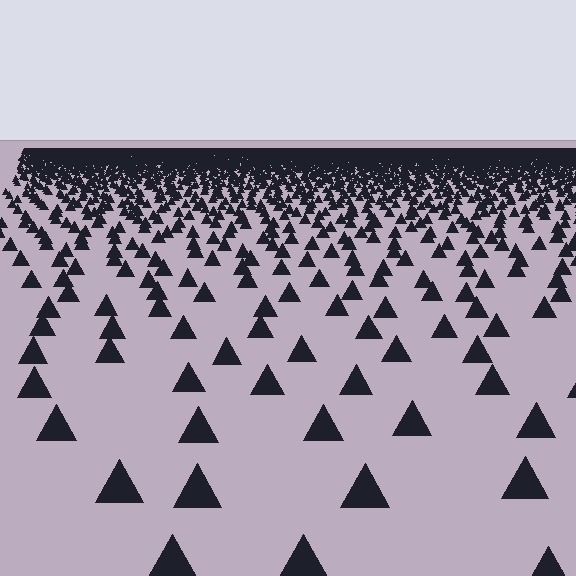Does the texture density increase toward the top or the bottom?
Density increases toward the top.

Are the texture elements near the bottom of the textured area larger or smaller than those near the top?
Larger. Near the bottom, elements are closer to the viewer and appear at a bigger on-screen size.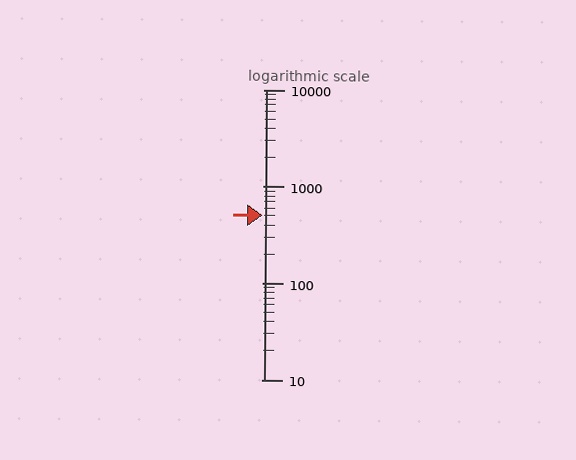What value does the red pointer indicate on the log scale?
The pointer indicates approximately 500.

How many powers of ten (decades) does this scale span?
The scale spans 3 decades, from 10 to 10000.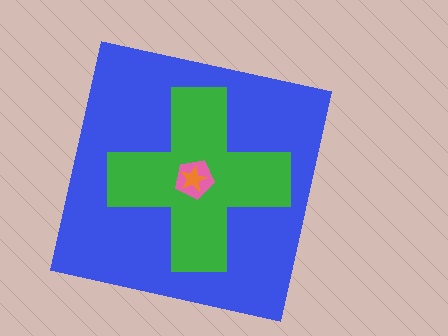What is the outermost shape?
The blue square.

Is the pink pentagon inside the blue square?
Yes.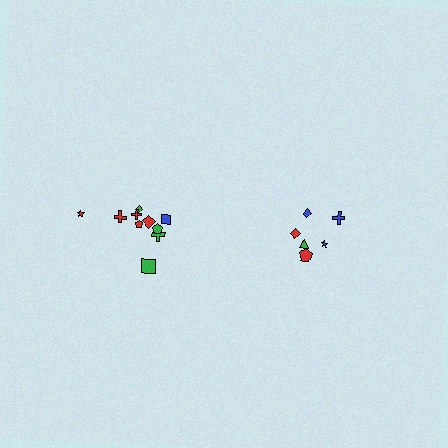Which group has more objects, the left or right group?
The left group.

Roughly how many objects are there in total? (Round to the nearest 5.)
Roughly 15 objects in total.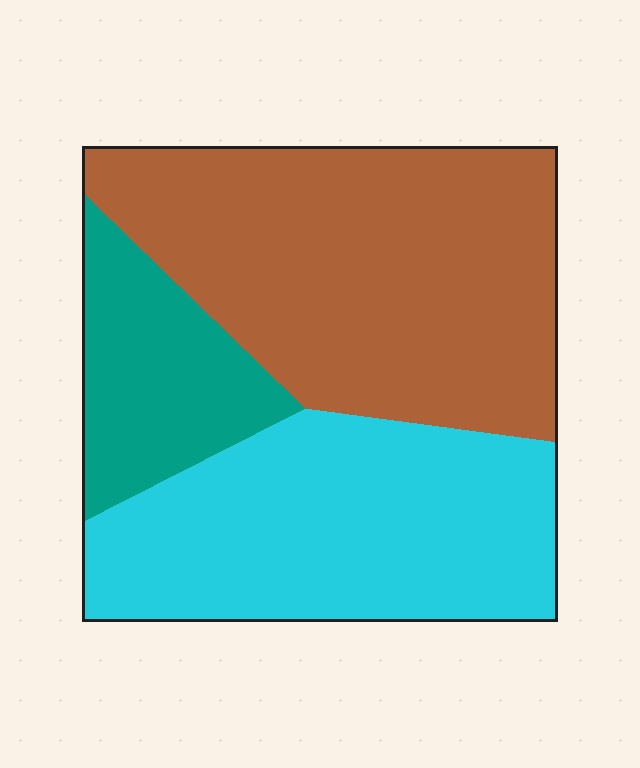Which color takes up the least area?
Teal, at roughly 15%.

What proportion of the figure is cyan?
Cyan covers 37% of the figure.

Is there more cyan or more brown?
Brown.